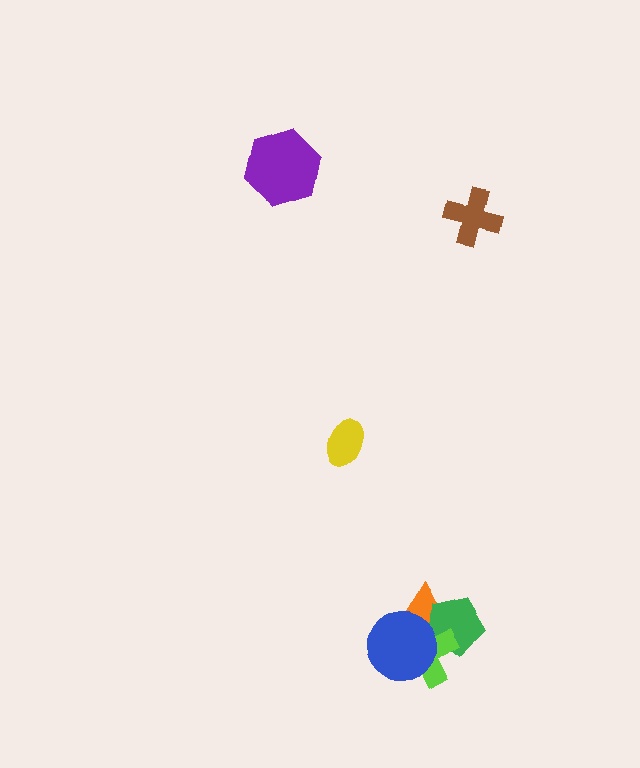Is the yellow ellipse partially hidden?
No, no other shape covers it.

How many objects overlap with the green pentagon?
3 objects overlap with the green pentagon.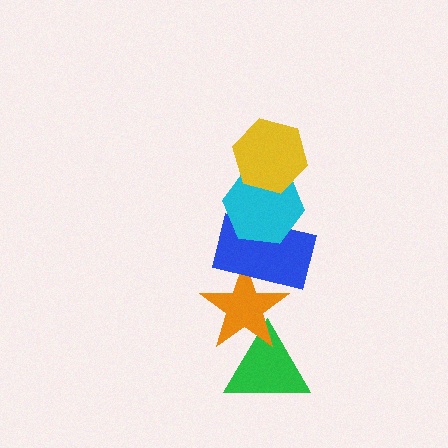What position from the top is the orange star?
The orange star is 4th from the top.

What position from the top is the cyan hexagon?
The cyan hexagon is 2nd from the top.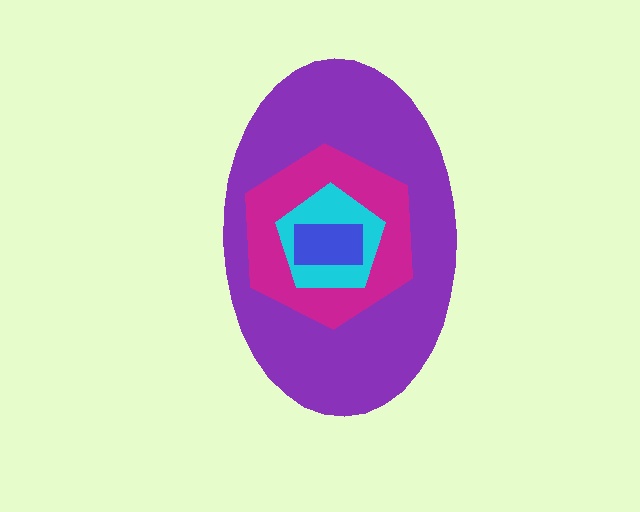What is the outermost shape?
The purple ellipse.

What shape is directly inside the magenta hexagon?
The cyan pentagon.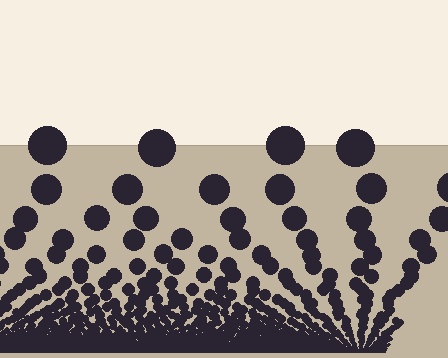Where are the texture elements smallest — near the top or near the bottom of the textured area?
Near the bottom.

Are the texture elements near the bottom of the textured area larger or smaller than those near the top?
Smaller. The gradient is inverted — elements near the bottom are smaller and denser.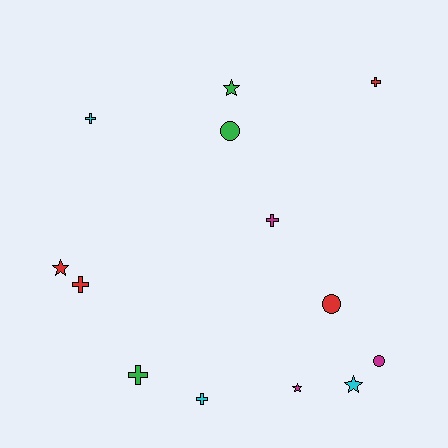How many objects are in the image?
There are 13 objects.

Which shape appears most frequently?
Cross, with 6 objects.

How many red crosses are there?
There are 2 red crosses.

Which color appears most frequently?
Red, with 4 objects.